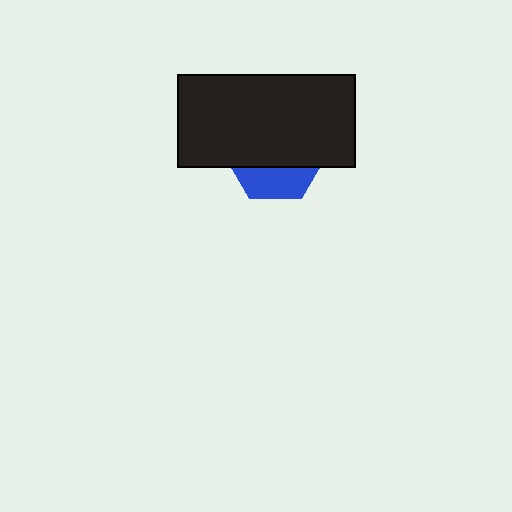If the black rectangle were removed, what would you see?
You would see the complete blue hexagon.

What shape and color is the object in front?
The object in front is a black rectangle.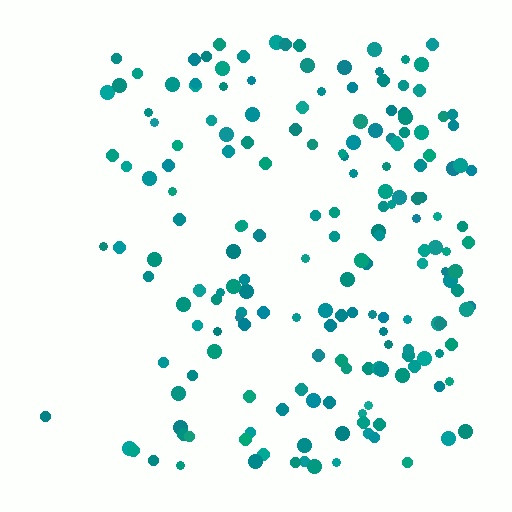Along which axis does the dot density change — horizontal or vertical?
Horizontal.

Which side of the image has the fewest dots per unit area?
The left.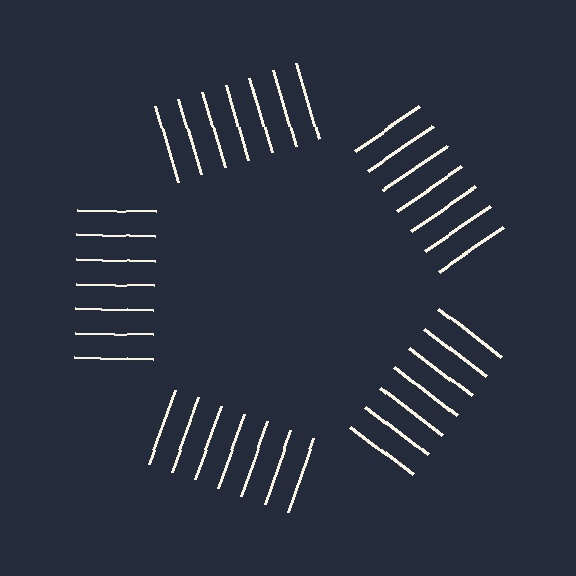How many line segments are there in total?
35 — 7 along each of the 5 edges.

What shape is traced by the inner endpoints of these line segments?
An illusory pentagon — the line segments terminate on its edges but no continuous stroke is drawn.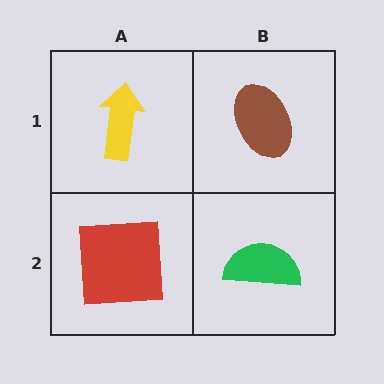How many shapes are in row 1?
2 shapes.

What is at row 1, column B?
A brown ellipse.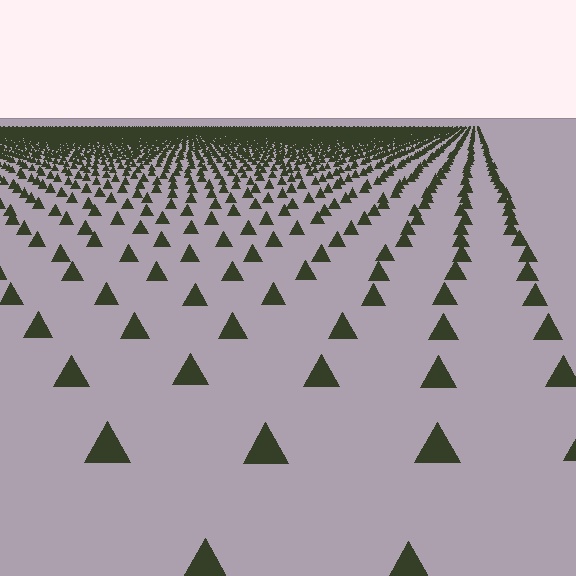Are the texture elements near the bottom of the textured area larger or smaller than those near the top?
Larger. Near the bottom, elements are closer to the viewer and appear at a bigger on-screen size.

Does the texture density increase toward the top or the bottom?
Density increases toward the top.